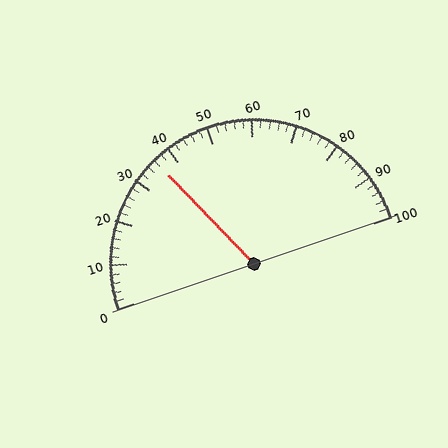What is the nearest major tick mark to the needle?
The nearest major tick mark is 40.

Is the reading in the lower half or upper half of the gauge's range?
The reading is in the lower half of the range (0 to 100).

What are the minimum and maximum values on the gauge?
The gauge ranges from 0 to 100.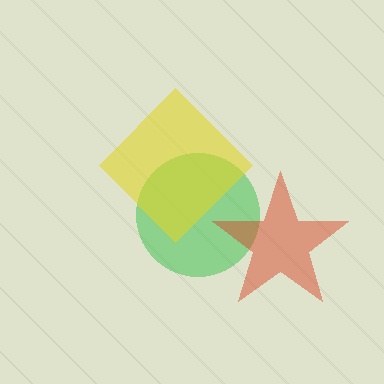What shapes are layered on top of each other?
The layered shapes are: a green circle, a yellow diamond, a red star.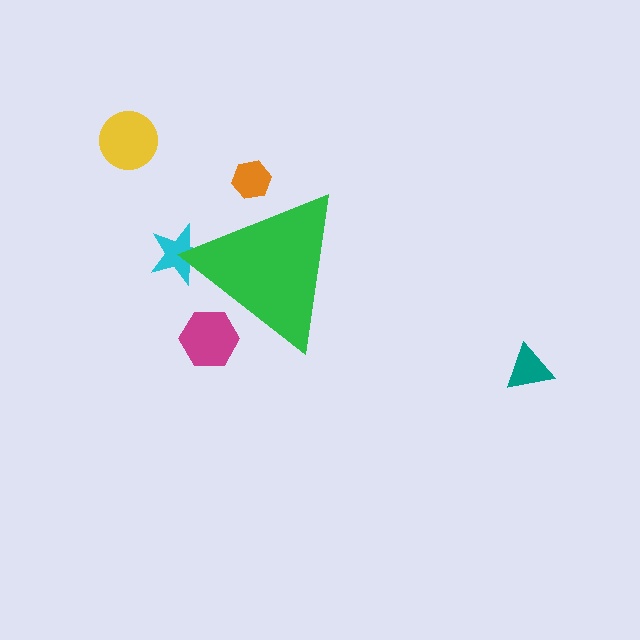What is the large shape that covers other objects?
A green triangle.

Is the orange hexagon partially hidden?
Yes, the orange hexagon is partially hidden behind the green triangle.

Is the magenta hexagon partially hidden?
Yes, the magenta hexagon is partially hidden behind the green triangle.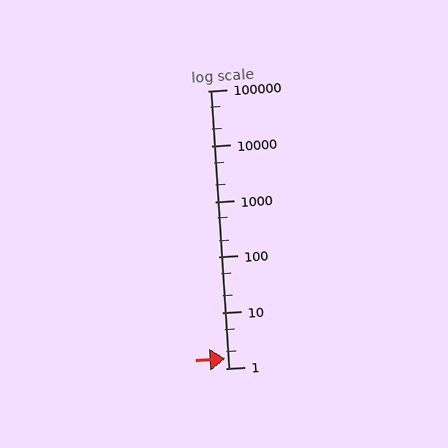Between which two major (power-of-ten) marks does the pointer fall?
The pointer is between 1 and 10.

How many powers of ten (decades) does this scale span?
The scale spans 5 decades, from 1 to 100000.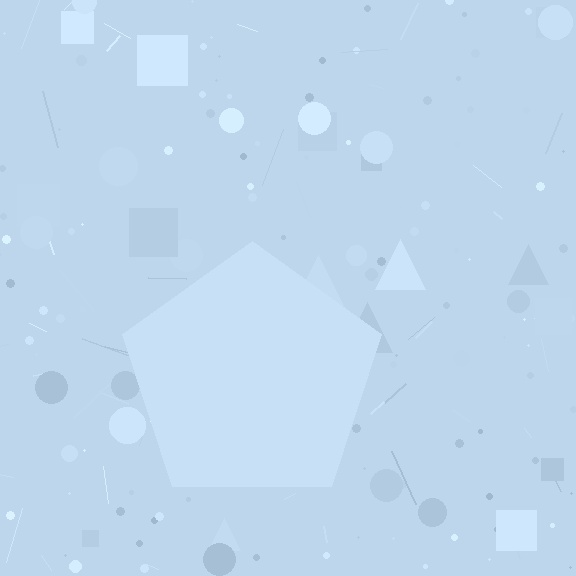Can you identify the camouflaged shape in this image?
The camouflaged shape is a pentagon.